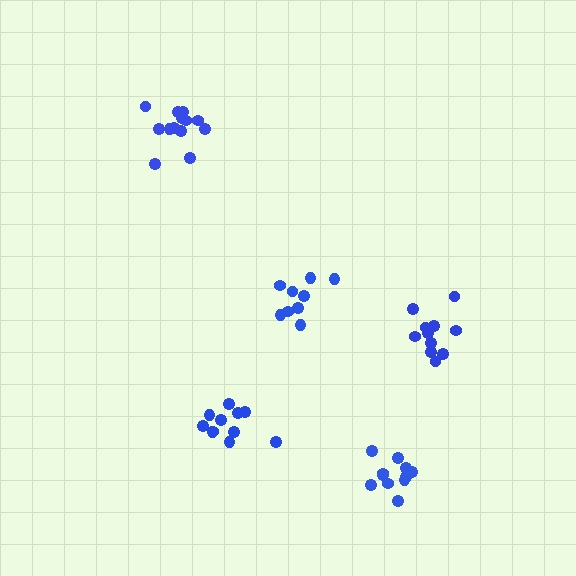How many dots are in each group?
Group 1: 11 dots, Group 2: 11 dots, Group 3: 9 dots, Group 4: 14 dots, Group 5: 11 dots (56 total).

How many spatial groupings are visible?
There are 5 spatial groupings.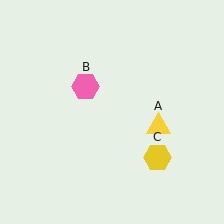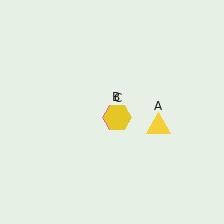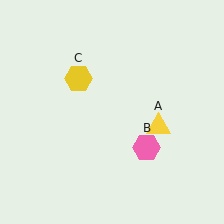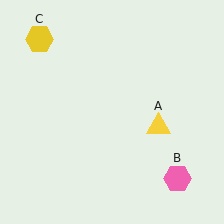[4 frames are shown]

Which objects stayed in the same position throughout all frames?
Yellow triangle (object A) remained stationary.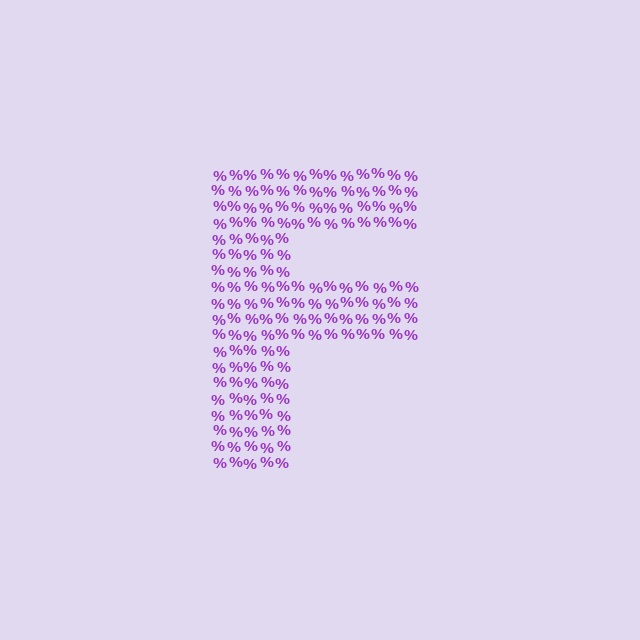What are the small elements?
The small elements are percent signs.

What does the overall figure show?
The overall figure shows the letter F.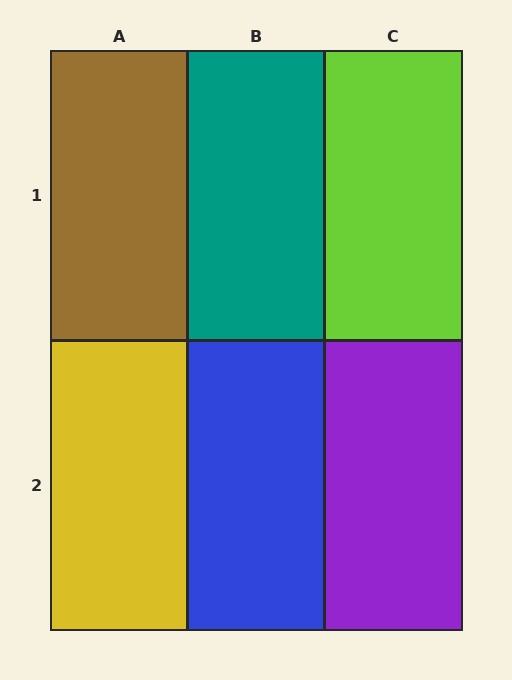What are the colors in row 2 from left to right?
Yellow, blue, purple.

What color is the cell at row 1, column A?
Brown.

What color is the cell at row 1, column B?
Teal.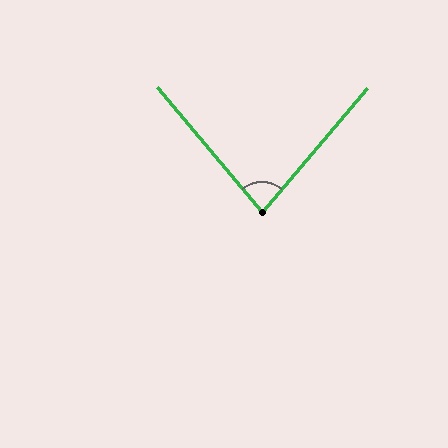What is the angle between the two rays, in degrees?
Approximately 80 degrees.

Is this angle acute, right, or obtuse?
It is acute.